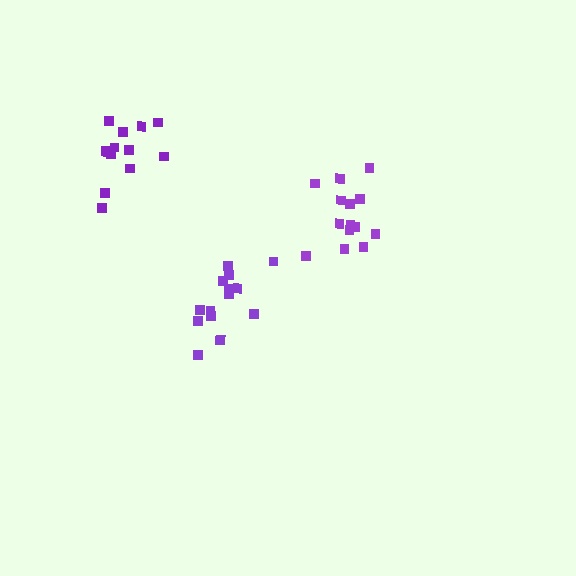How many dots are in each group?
Group 1: 14 dots, Group 2: 13 dots, Group 3: 14 dots (41 total).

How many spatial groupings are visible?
There are 3 spatial groupings.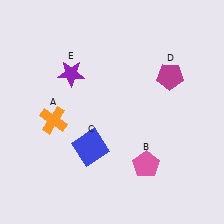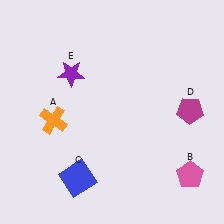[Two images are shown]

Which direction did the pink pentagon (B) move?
The pink pentagon (B) moved right.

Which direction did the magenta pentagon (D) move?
The magenta pentagon (D) moved down.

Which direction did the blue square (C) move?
The blue square (C) moved down.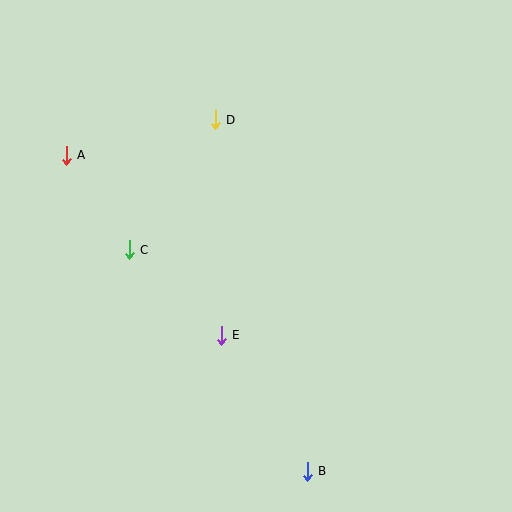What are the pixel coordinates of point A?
Point A is at (66, 155).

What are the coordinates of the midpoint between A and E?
The midpoint between A and E is at (144, 245).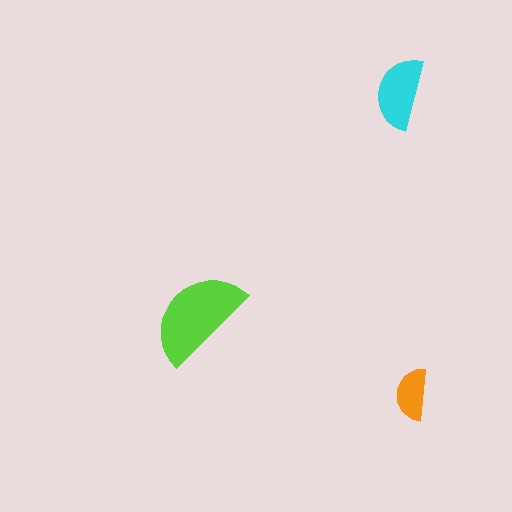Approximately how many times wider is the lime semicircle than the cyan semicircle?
About 1.5 times wider.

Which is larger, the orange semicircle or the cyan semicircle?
The cyan one.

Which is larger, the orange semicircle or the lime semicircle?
The lime one.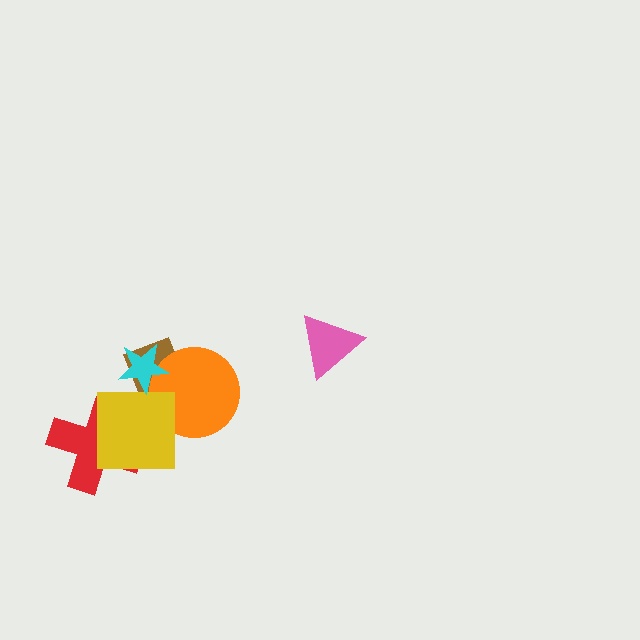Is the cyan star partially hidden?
No, no other shape covers it.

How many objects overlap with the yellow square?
3 objects overlap with the yellow square.